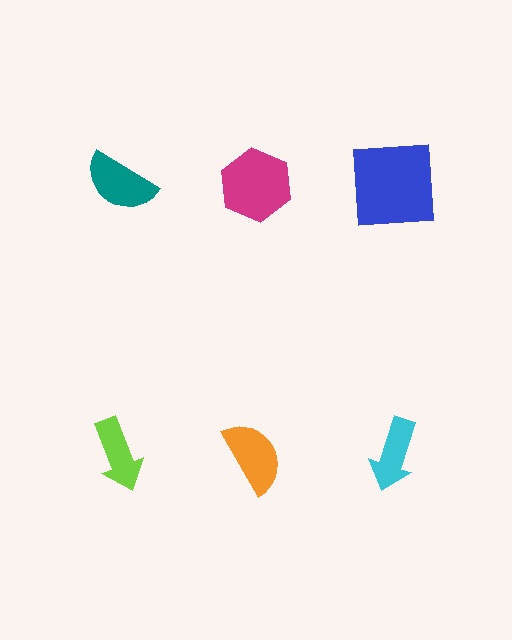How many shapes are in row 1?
3 shapes.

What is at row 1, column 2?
A magenta hexagon.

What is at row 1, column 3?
A blue square.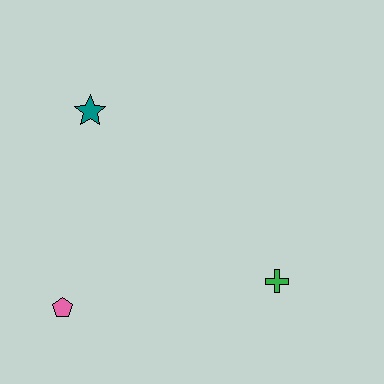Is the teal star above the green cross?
Yes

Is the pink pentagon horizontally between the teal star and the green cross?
No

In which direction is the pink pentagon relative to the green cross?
The pink pentagon is to the left of the green cross.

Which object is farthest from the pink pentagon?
The green cross is farthest from the pink pentagon.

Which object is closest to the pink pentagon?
The teal star is closest to the pink pentagon.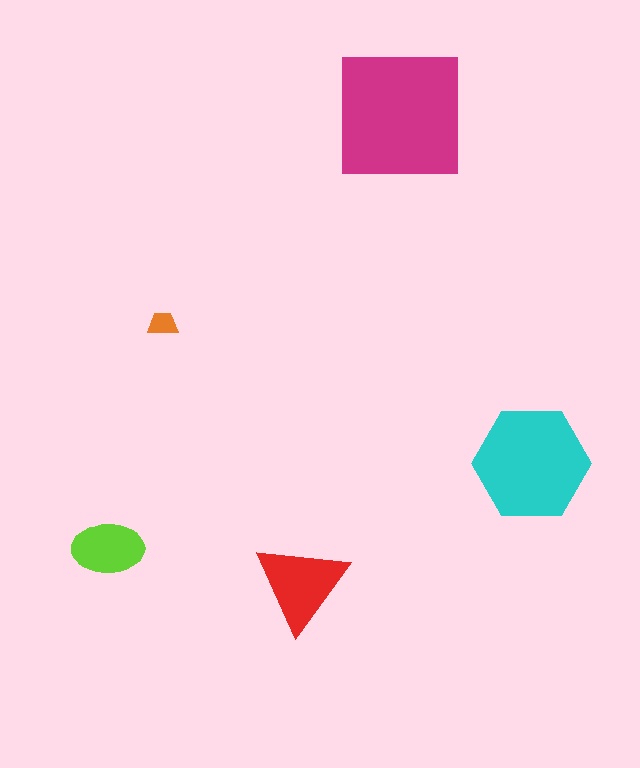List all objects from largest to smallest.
The magenta square, the cyan hexagon, the red triangle, the lime ellipse, the orange trapezoid.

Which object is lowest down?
The red triangle is bottommost.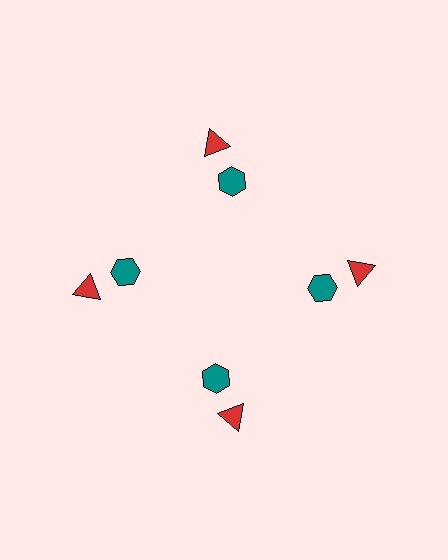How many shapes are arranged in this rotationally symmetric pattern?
There are 8 shapes, arranged in 4 groups of 2.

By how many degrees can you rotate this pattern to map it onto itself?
The pattern maps onto itself every 90 degrees of rotation.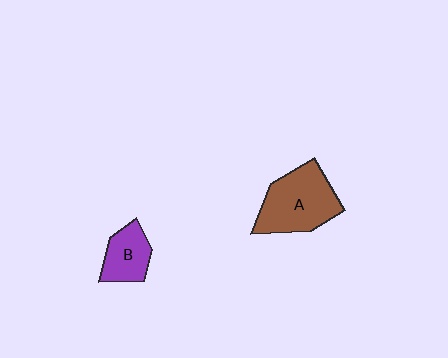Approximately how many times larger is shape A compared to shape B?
Approximately 1.8 times.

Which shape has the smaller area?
Shape B (purple).